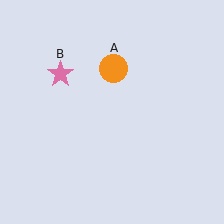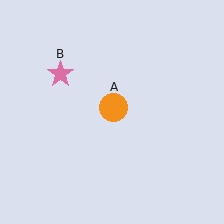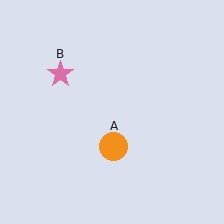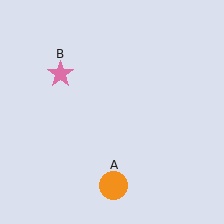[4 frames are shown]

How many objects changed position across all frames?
1 object changed position: orange circle (object A).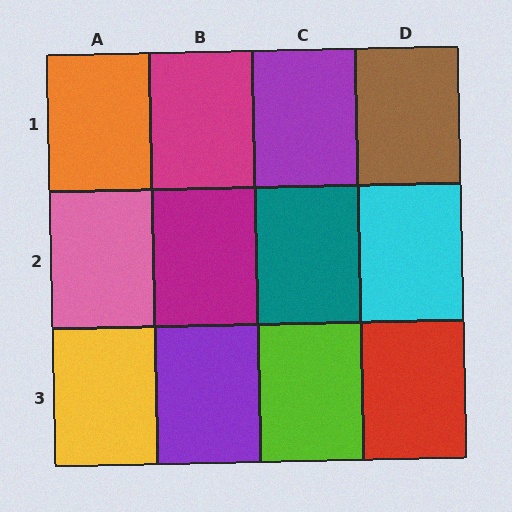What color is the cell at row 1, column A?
Orange.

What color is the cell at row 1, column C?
Purple.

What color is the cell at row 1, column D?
Brown.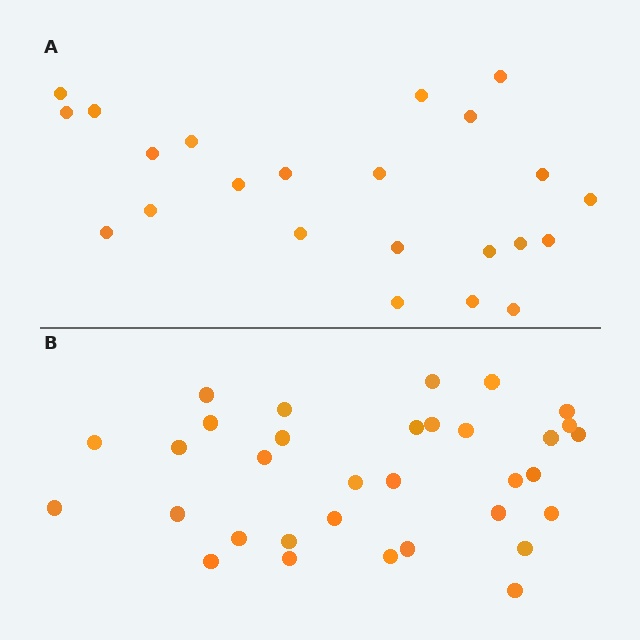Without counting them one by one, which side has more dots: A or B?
Region B (the bottom region) has more dots.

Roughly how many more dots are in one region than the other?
Region B has roughly 10 or so more dots than region A.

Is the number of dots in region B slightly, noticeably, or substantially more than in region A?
Region B has noticeably more, but not dramatically so. The ratio is roughly 1.4 to 1.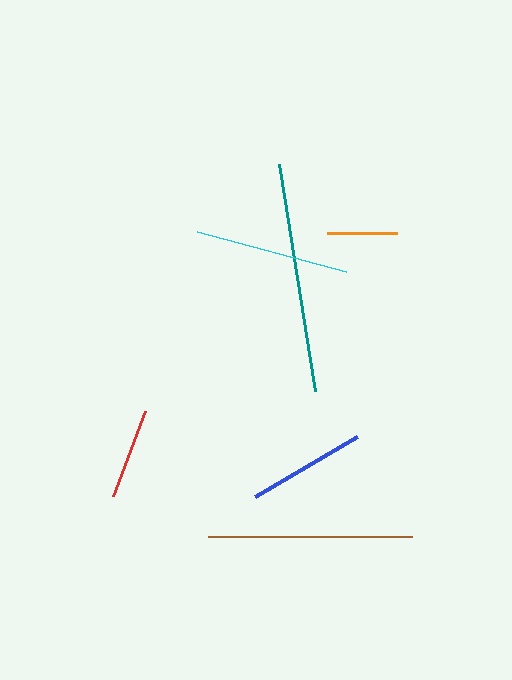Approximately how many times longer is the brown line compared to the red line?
The brown line is approximately 2.3 times the length of the red line.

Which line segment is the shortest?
The orange line is the shortest at approximately 70 pixels.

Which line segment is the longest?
The teal line is the longest at approximately 230 pixels.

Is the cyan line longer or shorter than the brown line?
The brown line is longer than the cyan line.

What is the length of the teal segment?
The teal segment is approximately 230 pixels long.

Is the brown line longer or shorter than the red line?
The brown line is longer than the red line.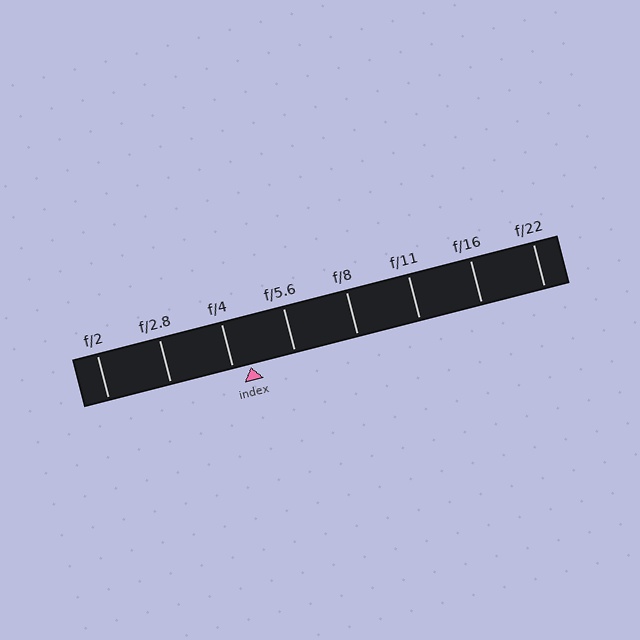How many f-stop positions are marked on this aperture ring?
There are 8 f-stop positions marked.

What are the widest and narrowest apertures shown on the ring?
The widest aperture shown is f/2 and the narrowest is f/22.